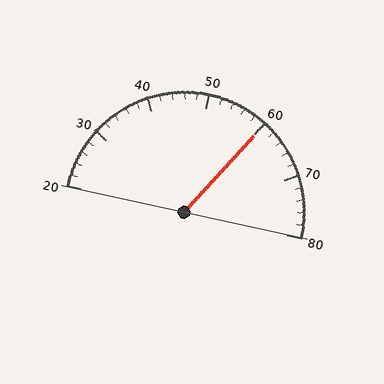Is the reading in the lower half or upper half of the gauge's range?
The reading is in the upper half of the range (20 to 80).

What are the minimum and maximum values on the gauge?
The gauge ranges from 20 to 80.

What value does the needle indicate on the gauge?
The needle indicates approximately 60.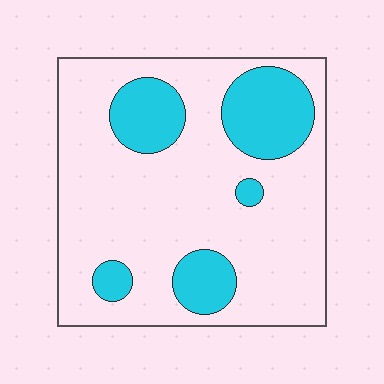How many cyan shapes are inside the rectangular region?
5.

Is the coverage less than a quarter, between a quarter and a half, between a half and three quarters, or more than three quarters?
Less than a quarter.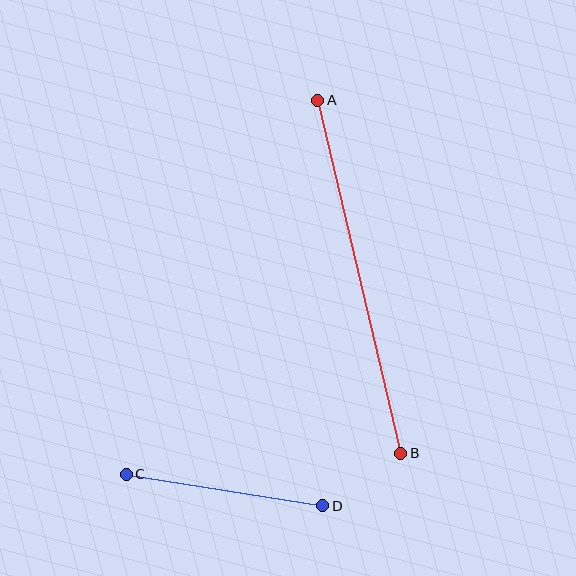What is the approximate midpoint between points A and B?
The midpoint is at approximately (359, 277) pixels.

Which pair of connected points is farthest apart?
Points A and B are farthest apart.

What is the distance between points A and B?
The distance is approximately 363 pixels.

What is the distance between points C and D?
The distance is approximately 199 pixels.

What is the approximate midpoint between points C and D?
The midpoint is at approximately (225, 490) pixels.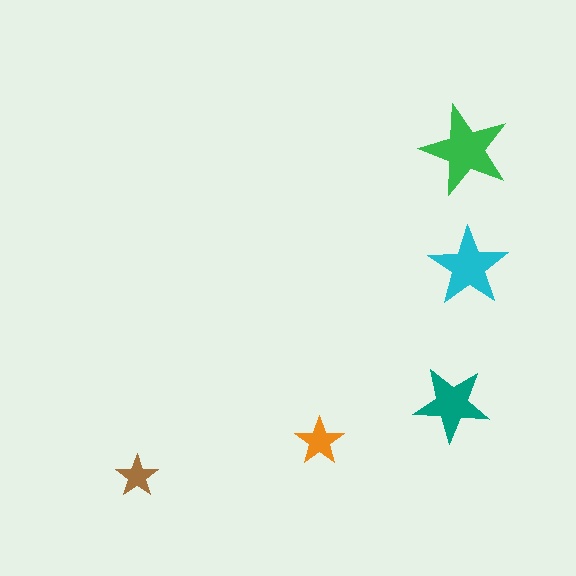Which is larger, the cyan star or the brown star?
The cyan one.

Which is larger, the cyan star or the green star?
The green one.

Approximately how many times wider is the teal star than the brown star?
About 2 times wider.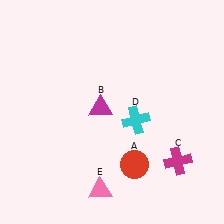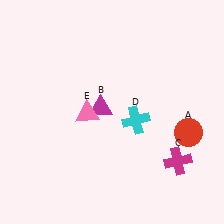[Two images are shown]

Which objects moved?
The objects that moved are: the red circle (A), the pink triangle (E).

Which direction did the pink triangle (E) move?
The pink triangle (E) moved up.